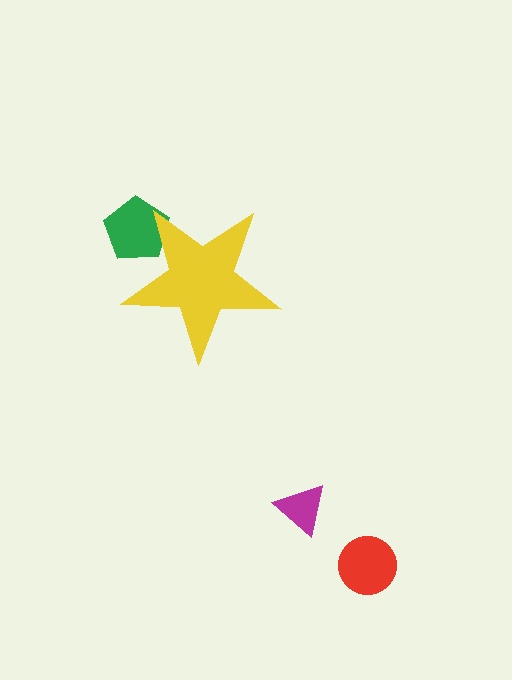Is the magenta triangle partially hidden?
No, the magenta triangle is fully visible.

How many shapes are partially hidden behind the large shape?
1 shape is partially hidden.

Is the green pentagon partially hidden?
Yes, the green pentagon is partially hidden behind the yellow star.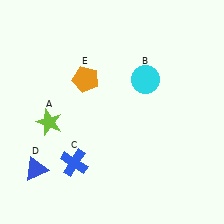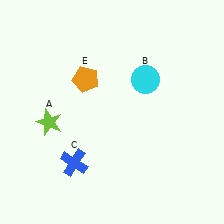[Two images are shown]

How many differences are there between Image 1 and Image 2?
There is 1 difference between the two images.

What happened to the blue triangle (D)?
The blue triangle (D) was removed in Image 2. It was in the bottom-left area of Image 1.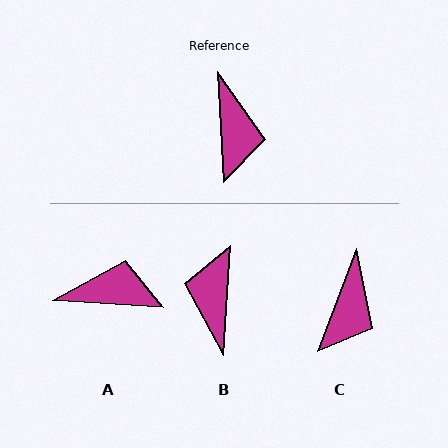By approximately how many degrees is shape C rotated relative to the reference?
Approximately 24 degrees clockwise.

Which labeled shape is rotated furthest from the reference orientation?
B, about 173 degrees away.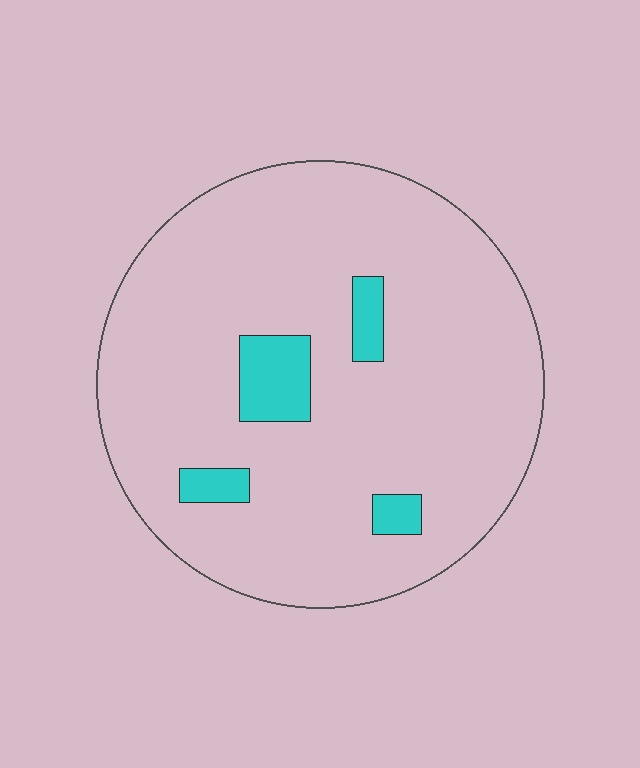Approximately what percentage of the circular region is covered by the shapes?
Approximately 10%.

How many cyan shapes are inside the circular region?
4.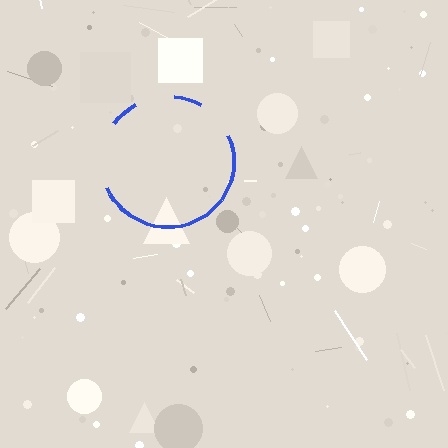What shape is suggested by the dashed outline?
The dashed outline suggests a circle.